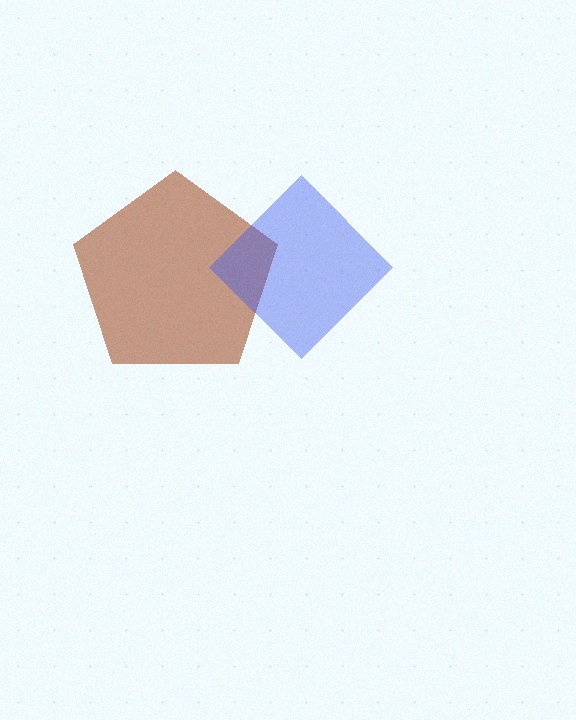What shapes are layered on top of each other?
The layered shapes are: a brown pentagon, a blue diamond.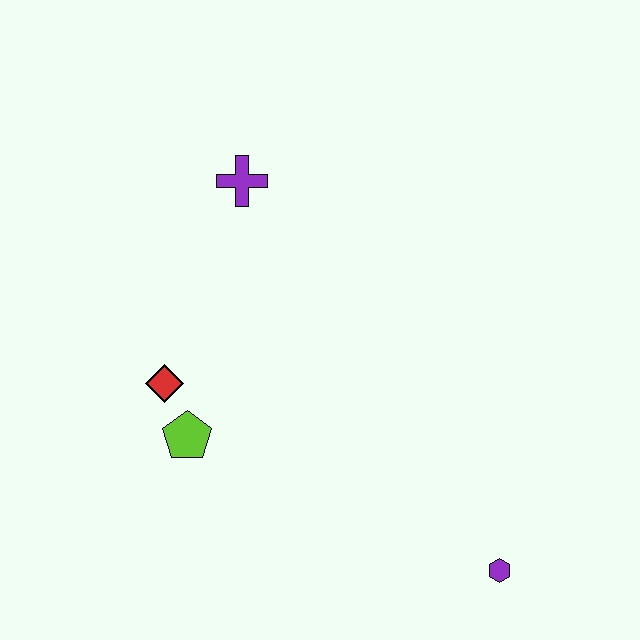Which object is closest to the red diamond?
The lime pentagon is closest to the red diamond.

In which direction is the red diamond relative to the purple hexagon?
The red diamond is to the left of the purple hexagon.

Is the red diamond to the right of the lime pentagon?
No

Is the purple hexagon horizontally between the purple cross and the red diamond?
No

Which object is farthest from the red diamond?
The purple hexagon is farthest from the red diamond.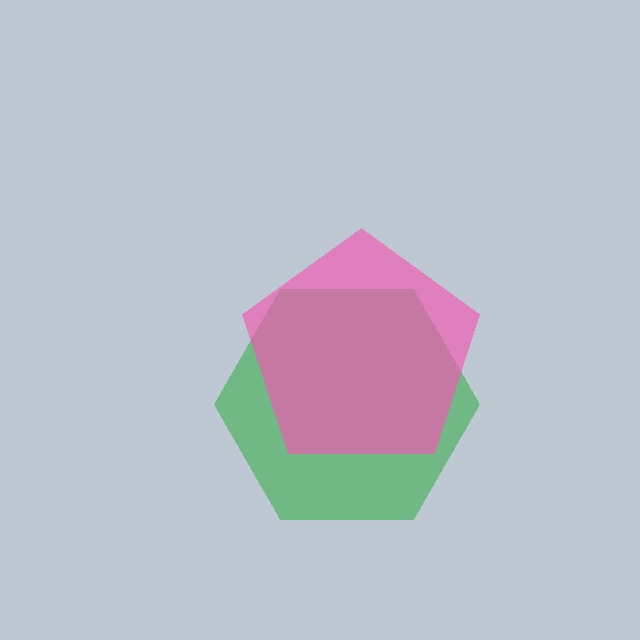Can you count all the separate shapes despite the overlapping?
Yes, there are 2 separate shapes.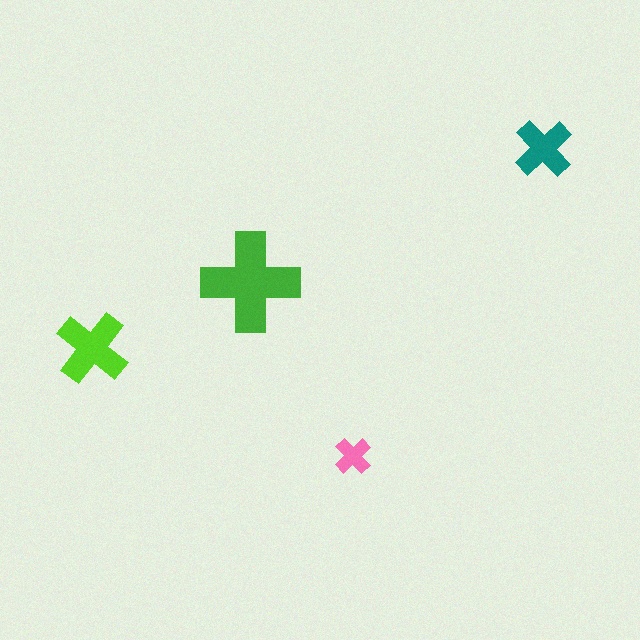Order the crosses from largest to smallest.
the green one, the lime one, the teal one, the pink one.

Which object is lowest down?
The pink cross is bottommost.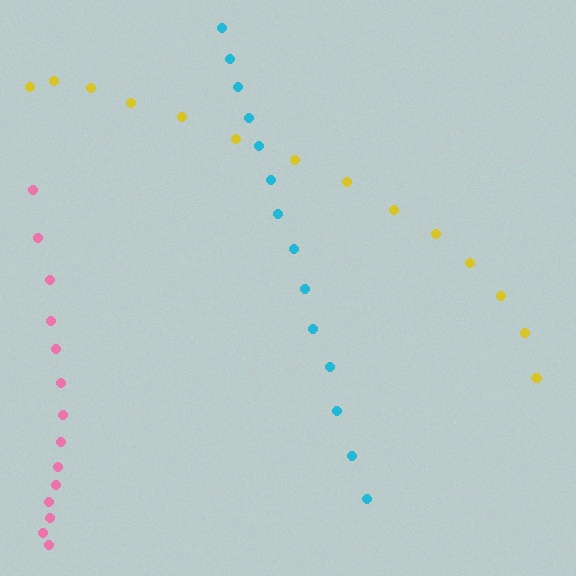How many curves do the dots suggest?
There are 3 distinct paths.